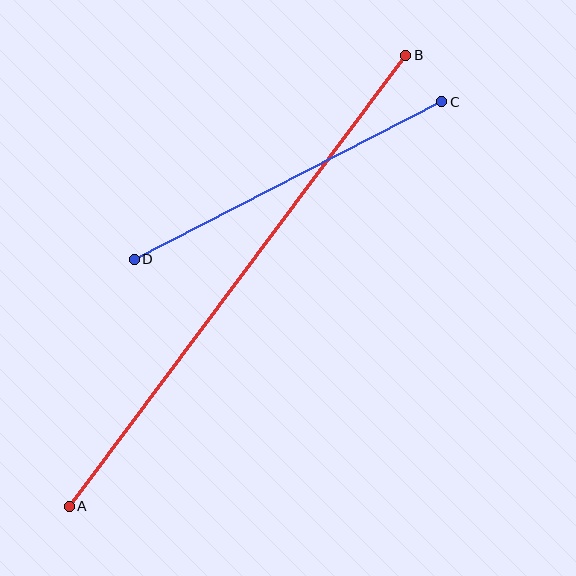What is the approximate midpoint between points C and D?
The midpoint is at approximately (288, 181) pixels.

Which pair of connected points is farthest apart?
Points A and B are farthest apart.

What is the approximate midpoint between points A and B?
The midpoint is at approximately (238, 281) pixels.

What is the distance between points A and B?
The distance is approximately 563 pixels.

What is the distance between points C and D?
The distance is approximately 345 pixels.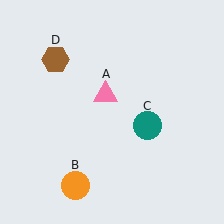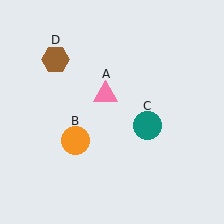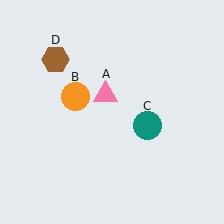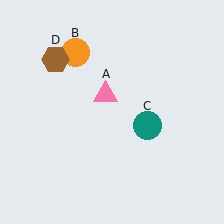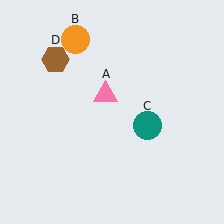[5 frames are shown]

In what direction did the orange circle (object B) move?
The orange circle (object B) moved up.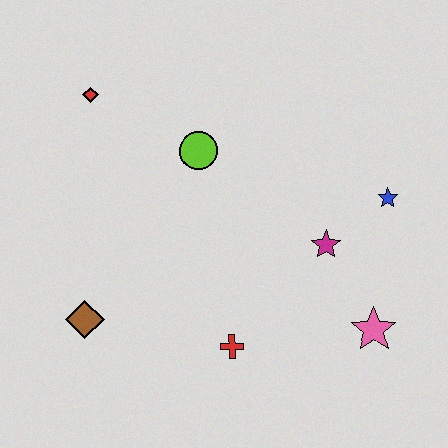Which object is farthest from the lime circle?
The pink star is farthest from the lime circle.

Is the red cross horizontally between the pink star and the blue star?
No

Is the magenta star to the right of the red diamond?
Yes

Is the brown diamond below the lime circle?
Yes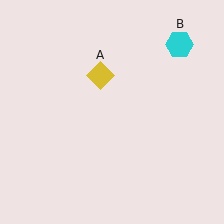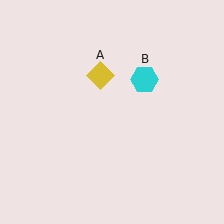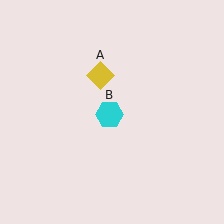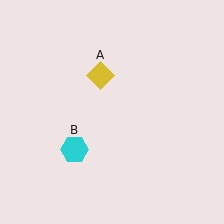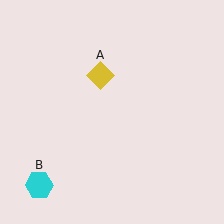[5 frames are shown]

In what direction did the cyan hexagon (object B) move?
The cyan hexagon (object B) moved down and to the left.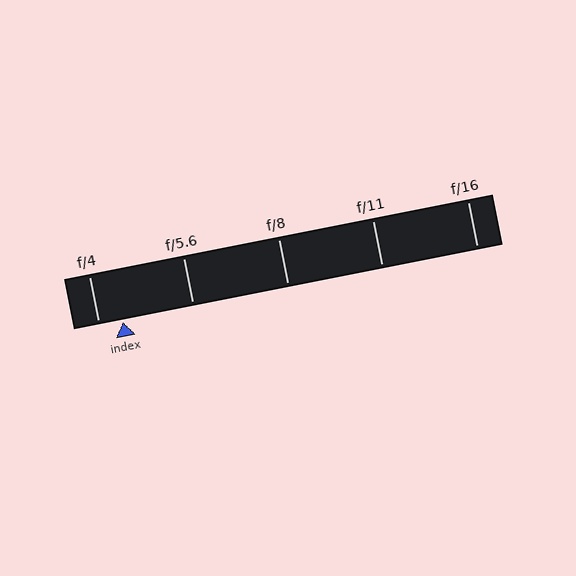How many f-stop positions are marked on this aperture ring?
There are 5 f-stop positions marked.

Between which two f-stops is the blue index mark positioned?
The index mark is between f/4 and f/5.6.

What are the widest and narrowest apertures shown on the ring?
The widest aperture shown is f/4 and the narrowest is f/16.